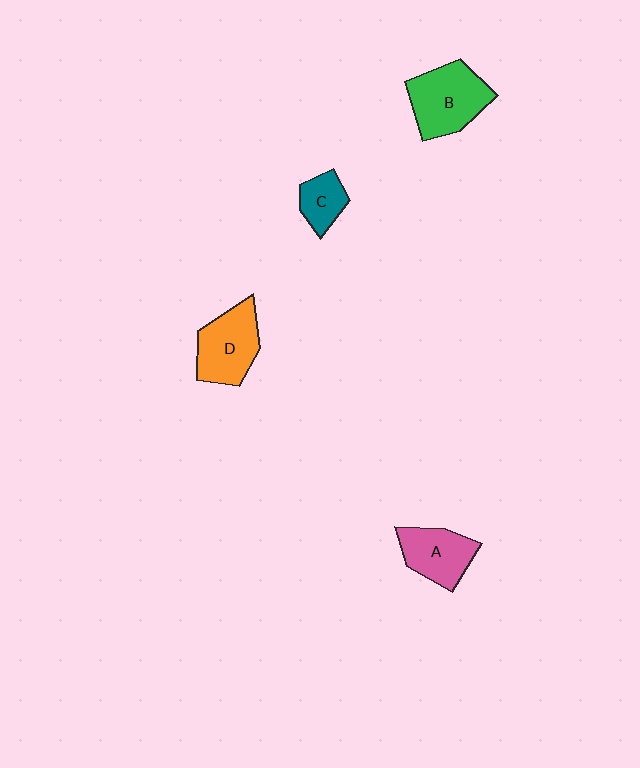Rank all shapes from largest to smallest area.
From largest to smallest: B (green), D (orange), A (pink), C (teal).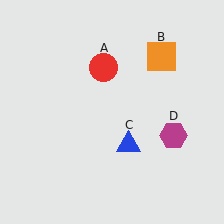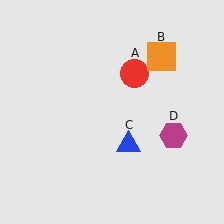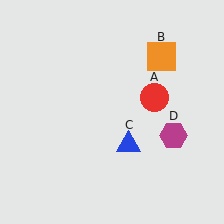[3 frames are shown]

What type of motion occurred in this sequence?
The red circle (object A) rotated clockwise around the center of the scene.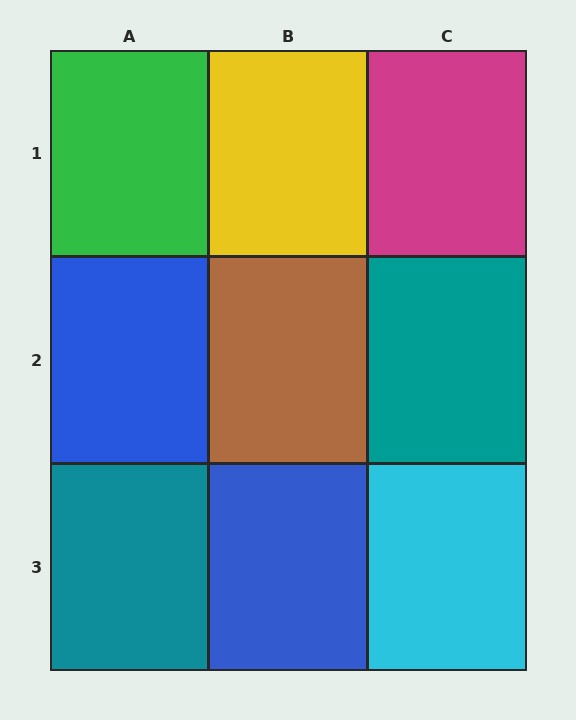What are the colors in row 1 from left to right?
Green, yellow, magenta.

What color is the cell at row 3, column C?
Cyan.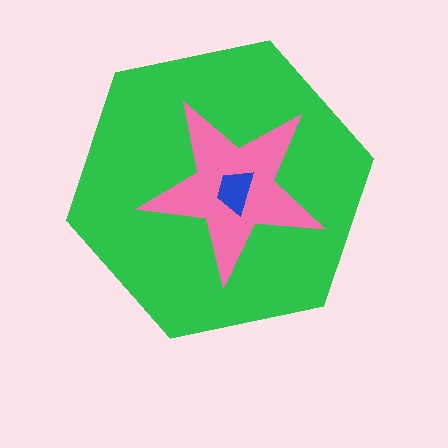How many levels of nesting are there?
3.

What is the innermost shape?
The blue trapezoid.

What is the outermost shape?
The green hexagon.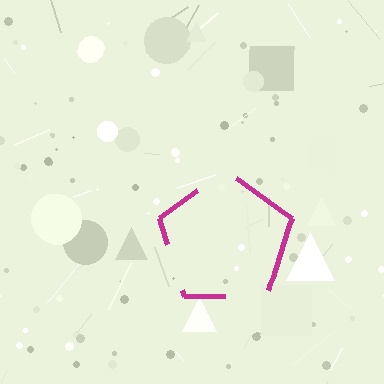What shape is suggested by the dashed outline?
The dashed outline suggests a pentagon.